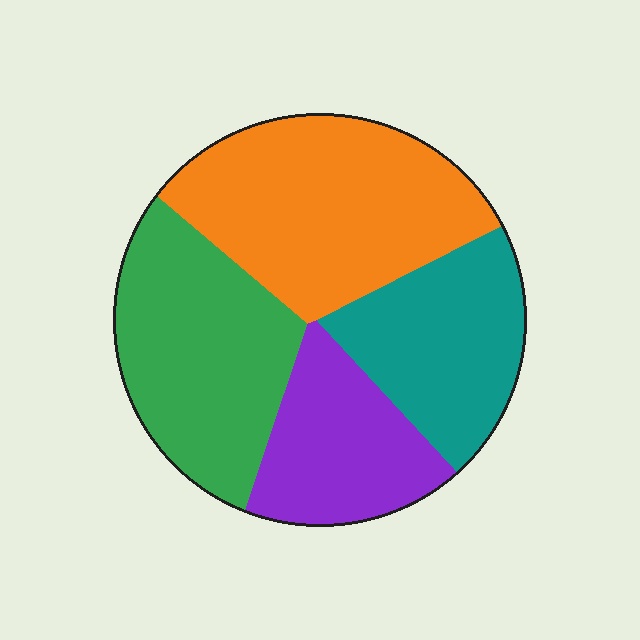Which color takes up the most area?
Orange, at roughly 35%.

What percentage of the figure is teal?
Teal takes up about one fifth (1/5) of the figure.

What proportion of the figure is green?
Green covers about 30% of the figure.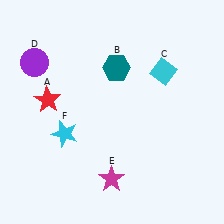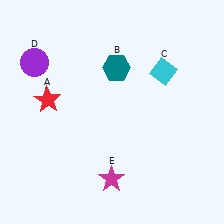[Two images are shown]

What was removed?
The cyan star (F) was removed in Image 2.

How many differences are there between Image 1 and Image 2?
There is 1 difference between the two images.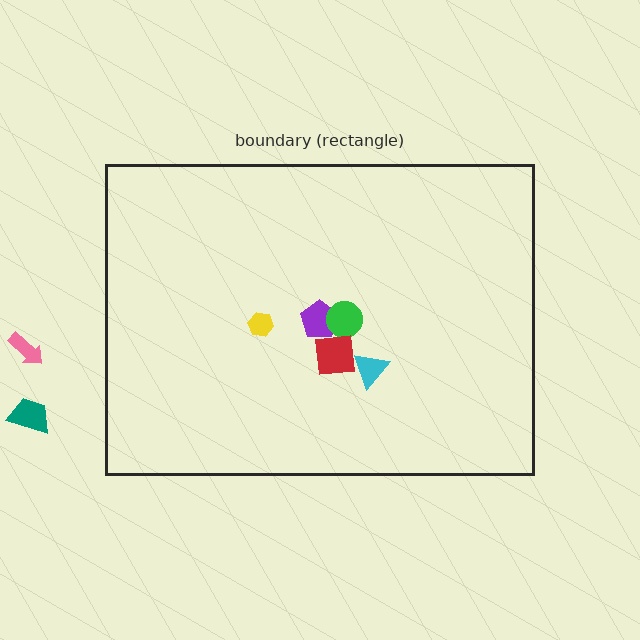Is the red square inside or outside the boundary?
Inside.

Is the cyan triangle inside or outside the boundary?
Inside.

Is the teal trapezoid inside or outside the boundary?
Outside.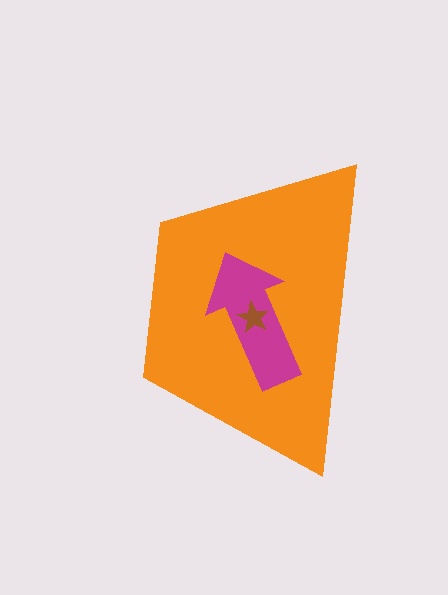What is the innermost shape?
The brown star.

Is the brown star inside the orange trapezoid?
Yes.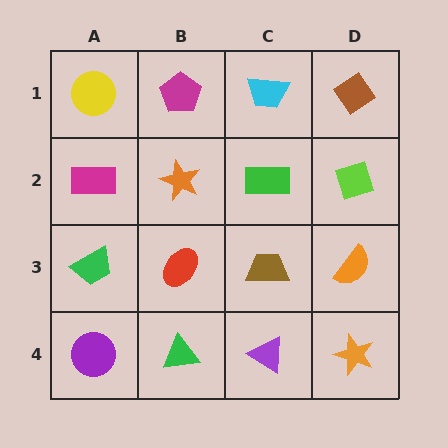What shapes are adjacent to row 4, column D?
An orange semicircle (row 3, column D), a purple triangle (row 4, column C).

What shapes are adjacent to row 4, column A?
A green trapezoid (row 3, column A), a green triangle (row 4, column B).